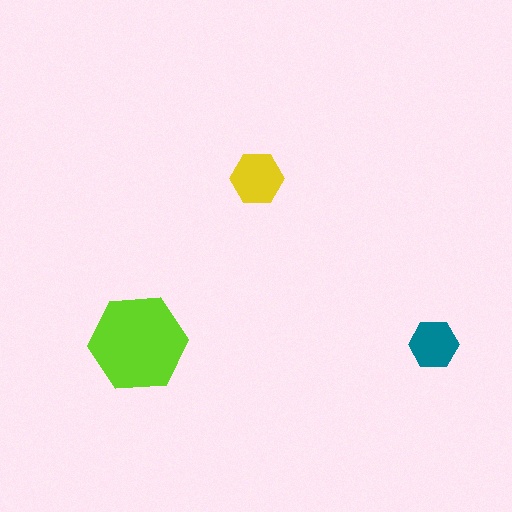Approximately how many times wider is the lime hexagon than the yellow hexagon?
About 2 times wider.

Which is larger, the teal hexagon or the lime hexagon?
The lime one.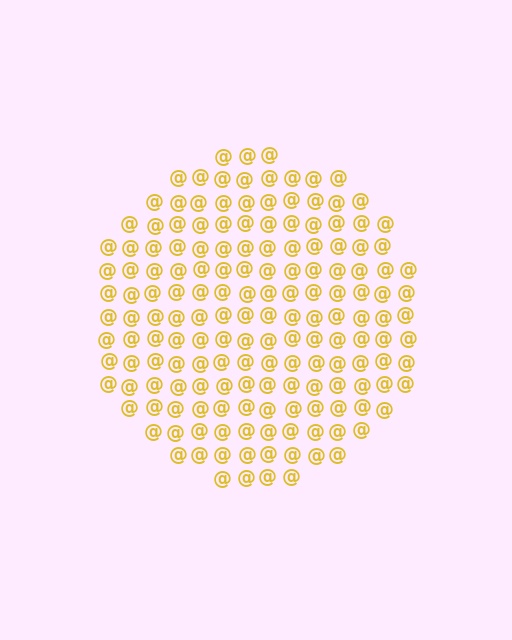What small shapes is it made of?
It is made of small at signs.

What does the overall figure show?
The overall figure shows a circle.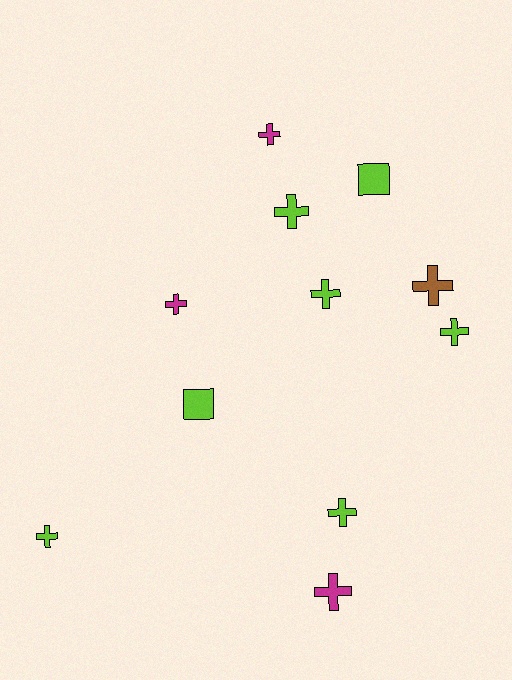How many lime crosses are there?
There are 5 lime crosses.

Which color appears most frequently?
Lime, with 7 objects.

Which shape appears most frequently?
Cross, with 9 objects.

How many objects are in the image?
There are 11 objects.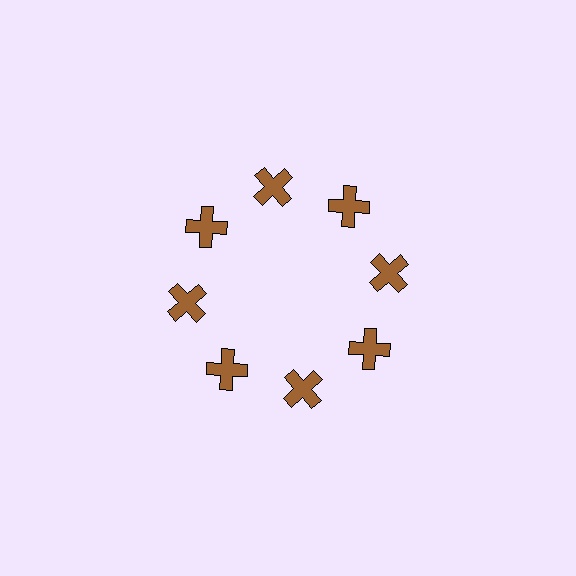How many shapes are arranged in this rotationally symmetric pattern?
There are 8 shapes, arranged in 8 groups of 1.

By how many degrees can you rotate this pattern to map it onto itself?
The pattern maps onto itself every 45 degrees of rotation.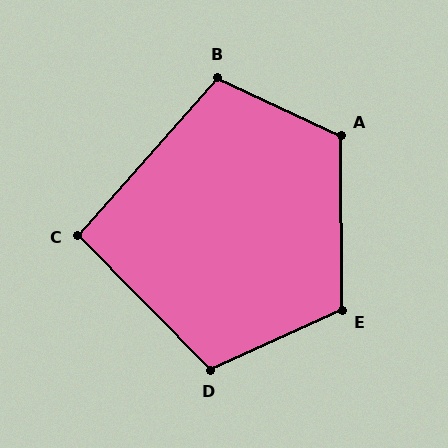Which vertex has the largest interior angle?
A, at approximately 116 degrees.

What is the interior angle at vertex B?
Approximately 106 degrees (obtuse).